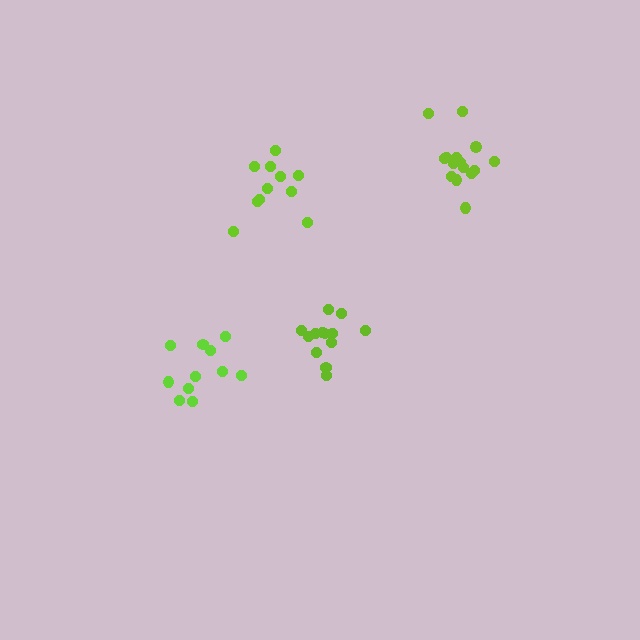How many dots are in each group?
Group 1: 15 dots, Group 2: 13 dots, Group 3: 11 dots, Group 4: 11 dots (50 total).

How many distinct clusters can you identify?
There are 4 distinct clusters.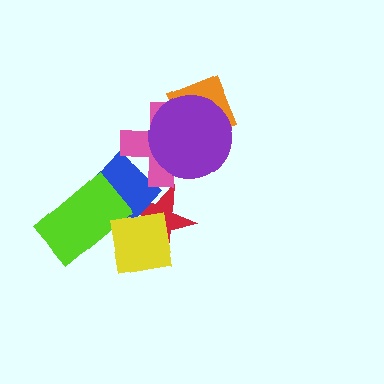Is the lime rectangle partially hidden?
Yes, it is partially covered by another shape.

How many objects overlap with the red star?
2 objects overlap with the red star.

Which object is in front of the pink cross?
The purple circle is in front of the pink cross.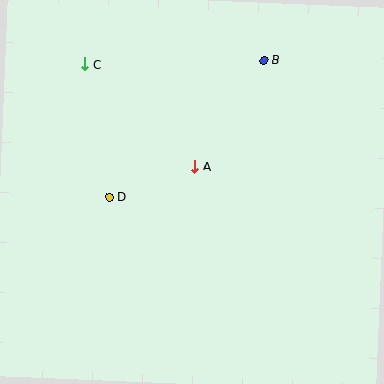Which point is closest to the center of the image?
Point A at (195, 167) is closest to the center.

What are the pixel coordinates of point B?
Point B is at (264, 60).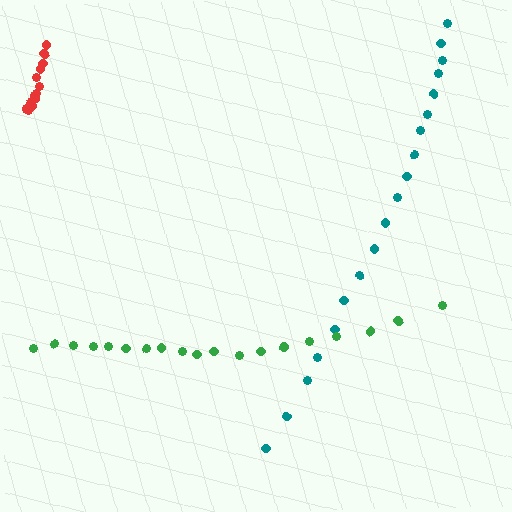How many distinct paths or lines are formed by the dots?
There are 3 distinct paths.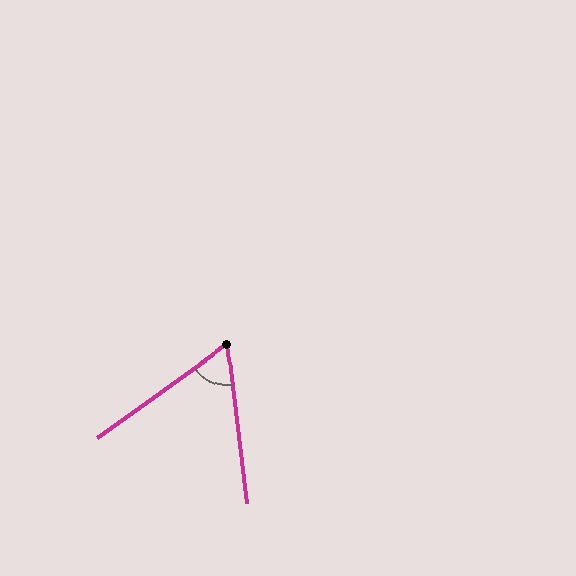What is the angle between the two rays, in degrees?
Approximately 61 degrees.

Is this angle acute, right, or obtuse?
It is acute.